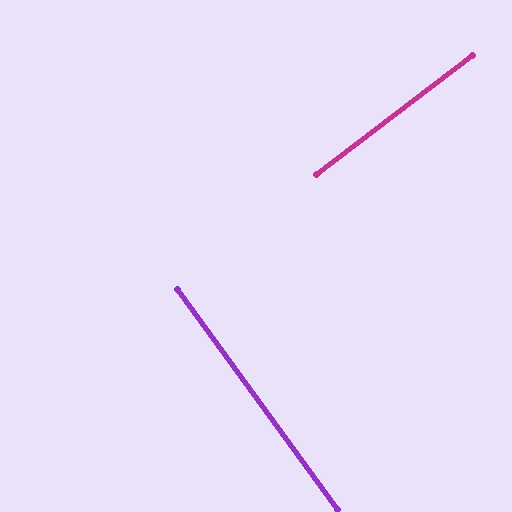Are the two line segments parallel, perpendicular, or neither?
Perpendicular — they meet at approximately 89°.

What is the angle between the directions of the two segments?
Approximately 89 degrees.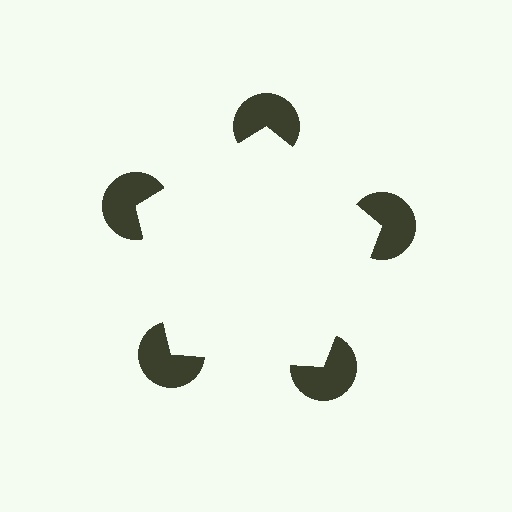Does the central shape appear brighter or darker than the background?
It typically appears slightly brighter than the background, even though no actual brightness change is drawn.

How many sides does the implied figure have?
5 sides.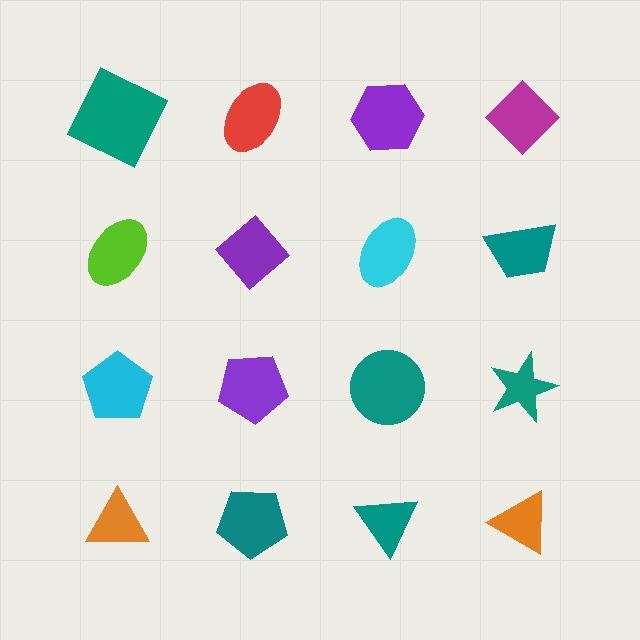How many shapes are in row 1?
4 shapes.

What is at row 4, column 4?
An orange triangle.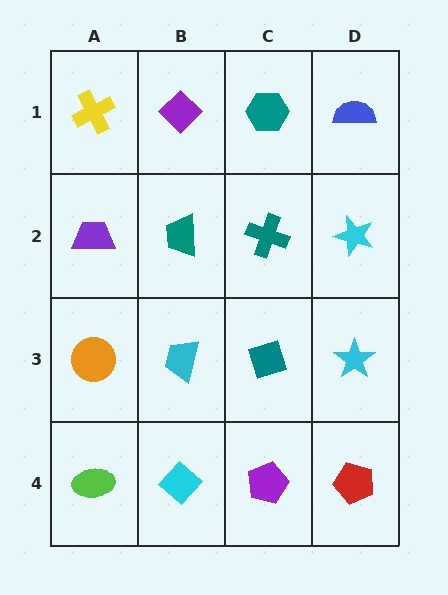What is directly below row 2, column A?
An orange circle.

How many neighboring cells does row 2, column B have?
4.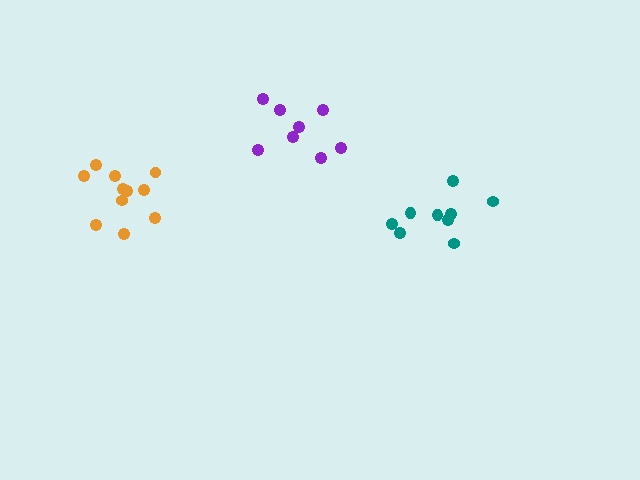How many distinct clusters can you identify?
There are 3 distinct clusters.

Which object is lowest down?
The teal cluster is bottommost.